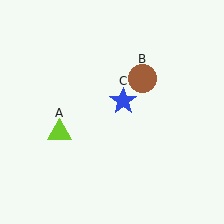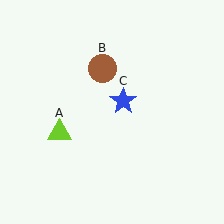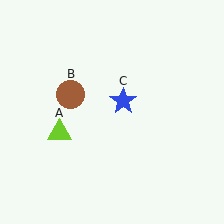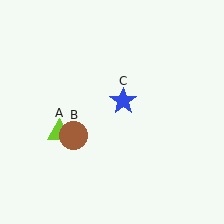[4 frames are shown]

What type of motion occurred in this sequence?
The brown circle (object B) rotated counterclockwise around the center of the scene.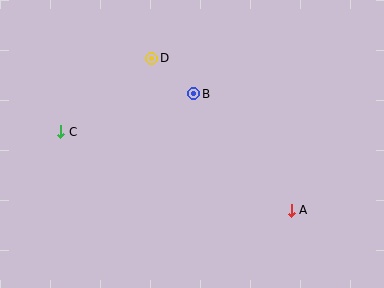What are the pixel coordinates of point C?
Point C is at (61, 132).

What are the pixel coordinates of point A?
Point A is at (291, 210).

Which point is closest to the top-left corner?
Point C is closest to the top-left corner.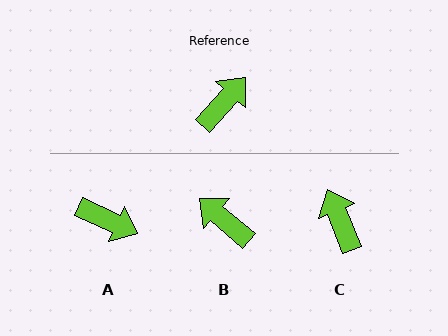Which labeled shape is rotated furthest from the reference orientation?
B, about 91 degrees away.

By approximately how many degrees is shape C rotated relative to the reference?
Approximately 63 degrees counter-clockwise.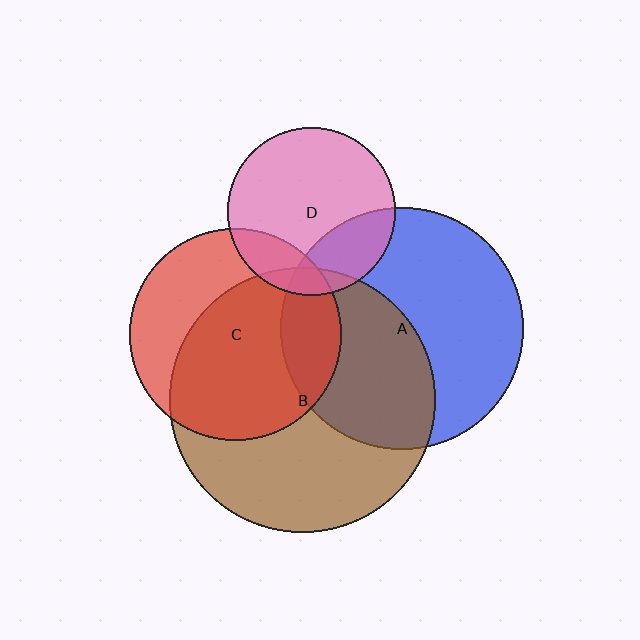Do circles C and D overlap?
Yes.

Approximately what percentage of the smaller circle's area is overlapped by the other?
Approximately 15%.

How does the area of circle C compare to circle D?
Approximately 1.6 times.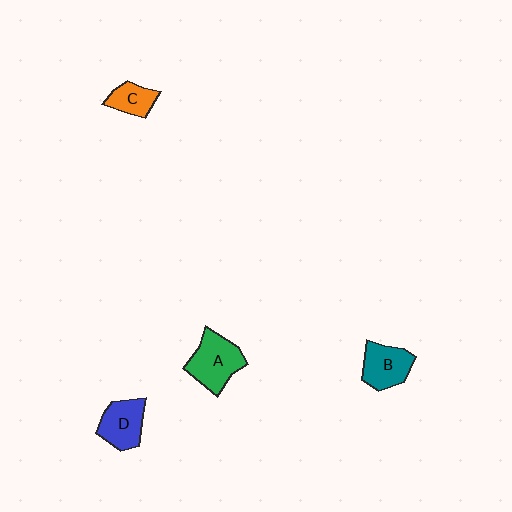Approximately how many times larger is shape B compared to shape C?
Approximately 1.5 times.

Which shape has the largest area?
Shape A (green).